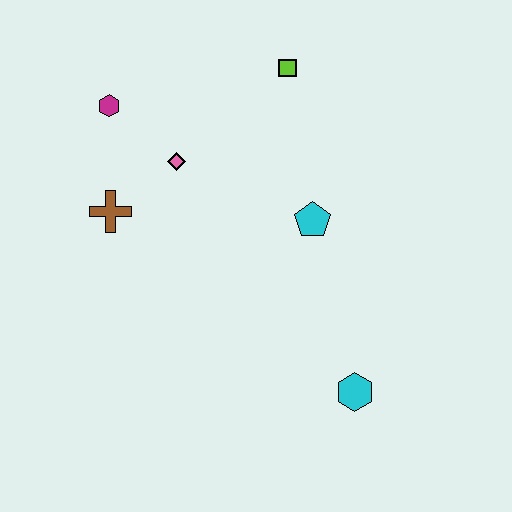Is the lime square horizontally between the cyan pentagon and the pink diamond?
Yes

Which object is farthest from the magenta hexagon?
The cyan hexagon is farthest from the magenta hexagon.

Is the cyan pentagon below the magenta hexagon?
Yes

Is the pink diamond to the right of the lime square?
No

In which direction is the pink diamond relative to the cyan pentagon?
The pink diamond is to the left of the cyan pentagon.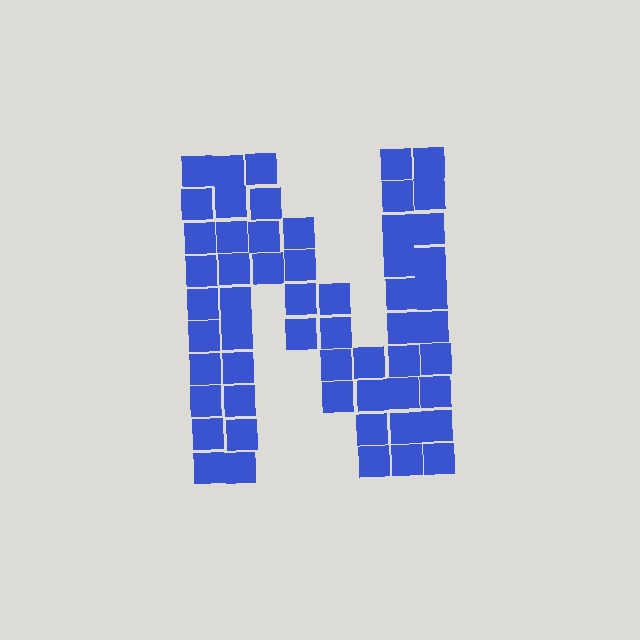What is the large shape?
The large shape is the letter N.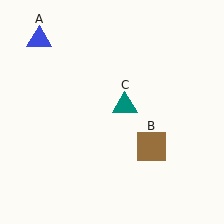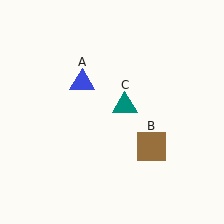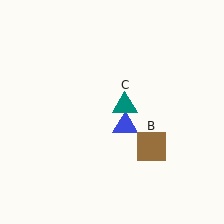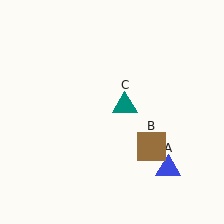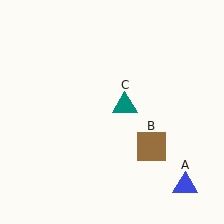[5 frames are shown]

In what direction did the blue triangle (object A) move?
The blue triangle (object A) moved down and to the right.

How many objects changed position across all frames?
1 object changed position: blue triangle (object A).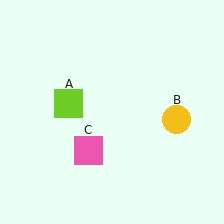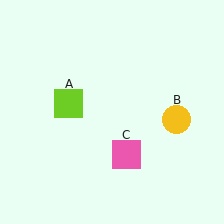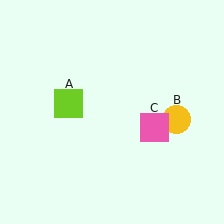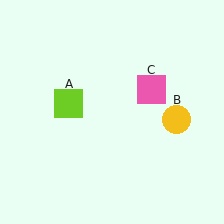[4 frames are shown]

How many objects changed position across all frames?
1 object changed position: pink square (object C).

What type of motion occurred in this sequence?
The pink square (object C) rotated counterclockwise around the center of the scene.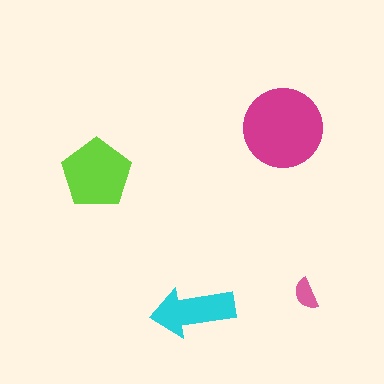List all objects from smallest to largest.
The pink semicircle, the cyan arrow, the lime pentagon, the magenta circle.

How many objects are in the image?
There are 4 objects in the image.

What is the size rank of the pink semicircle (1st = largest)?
4th.